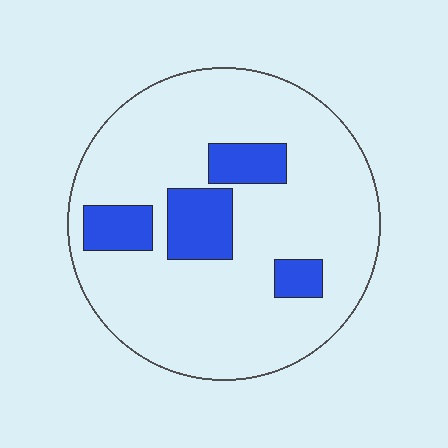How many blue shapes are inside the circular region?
4.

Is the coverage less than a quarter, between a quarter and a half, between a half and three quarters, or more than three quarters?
Less than a quarter.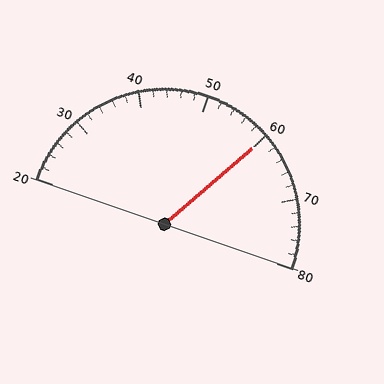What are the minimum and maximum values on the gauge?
The gauge ranges from 20 to 80.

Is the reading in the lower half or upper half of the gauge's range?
The reading is in the upper half of the range (20 to 80).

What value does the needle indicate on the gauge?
The needle indicates approximately 60.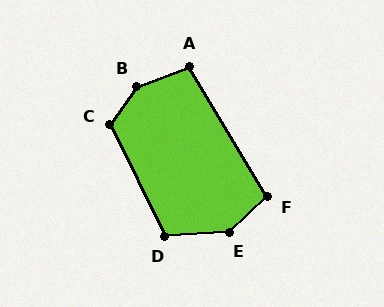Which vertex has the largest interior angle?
B, at approximately 146 degrees.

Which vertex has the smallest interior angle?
A, at approximately 100 degrees.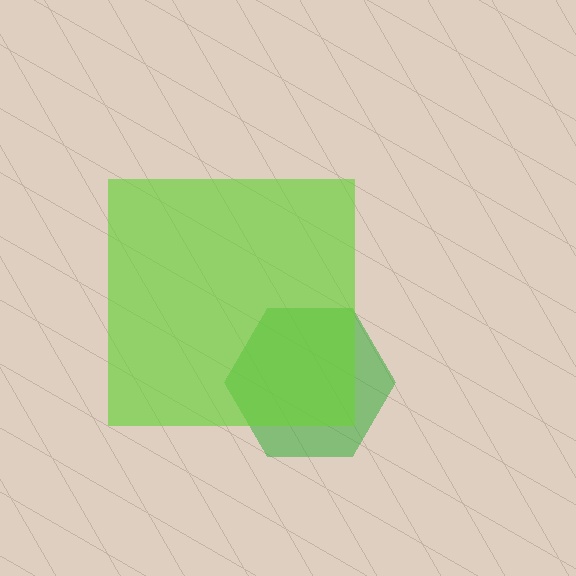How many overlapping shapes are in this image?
There are 2 overlapping shapes in the image.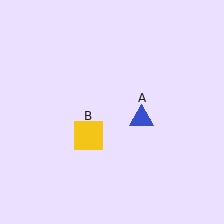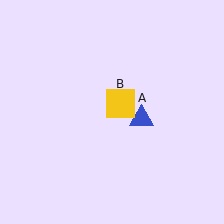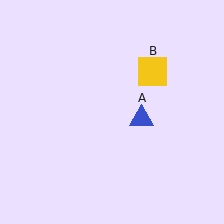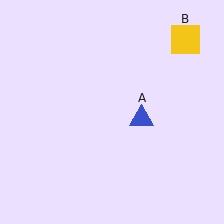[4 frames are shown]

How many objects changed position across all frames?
1 object changed position: yellow square (object B).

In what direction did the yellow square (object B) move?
The yellow square (object B) moved up and to the right.